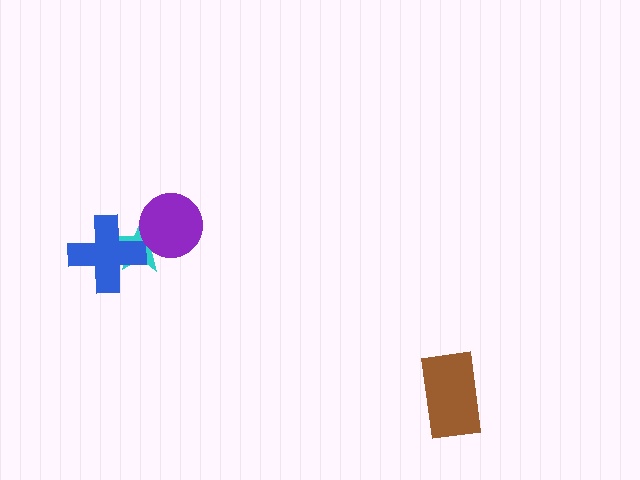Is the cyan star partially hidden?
Yes, it is partially covered by another shape.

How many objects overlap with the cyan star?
2 objects overlap with the cyan star.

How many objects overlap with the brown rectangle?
0 objects overlap with the brown rectangle.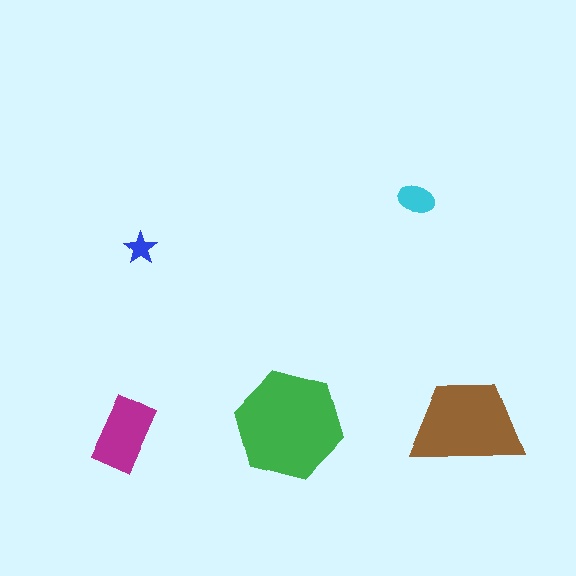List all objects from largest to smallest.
The green hexagon, the brown trapezoid, the magenta rectangle, the cyan ellipse, the blue star.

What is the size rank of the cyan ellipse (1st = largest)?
4th.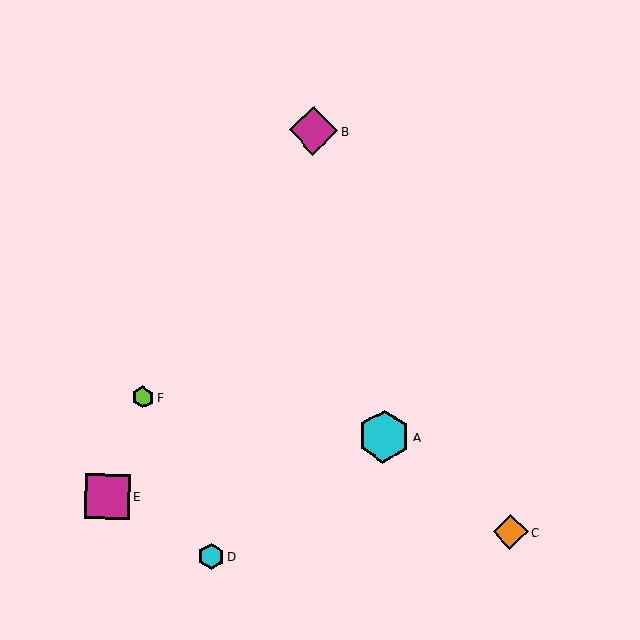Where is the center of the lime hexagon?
The center of the lime hexagon is at (143, 397).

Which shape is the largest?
The cyan hexagon (labeled A) is the largest.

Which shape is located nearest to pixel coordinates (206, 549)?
The cyan hexagon (labeled D) at (211, 557) is nearest to that location.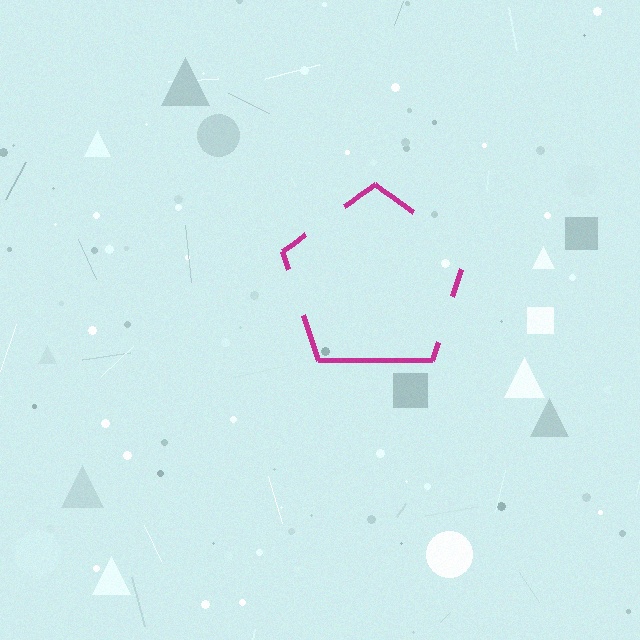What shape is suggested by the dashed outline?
The dashed outline suggests a pentagon.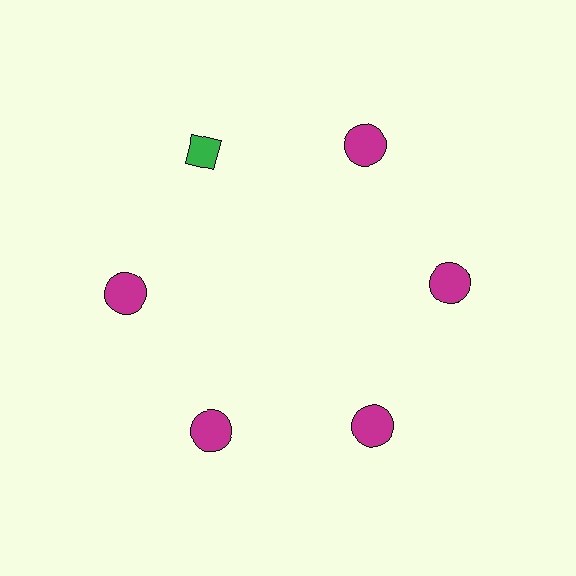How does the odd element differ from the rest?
It differs in both color (green instead of magenta) and shape (diamond instead of circle).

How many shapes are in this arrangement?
There are 6 shapes arranged in a ring pattern.